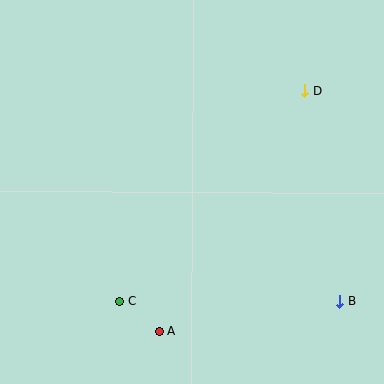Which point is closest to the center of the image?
Point C at (120, 301) is closest to the center.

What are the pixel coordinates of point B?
Point B is at (340, 301).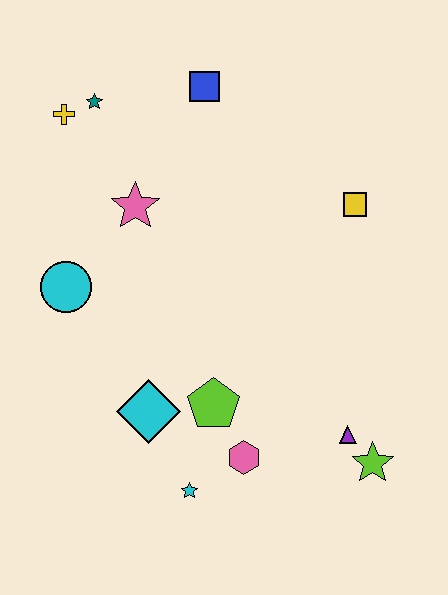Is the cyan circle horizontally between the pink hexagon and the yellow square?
No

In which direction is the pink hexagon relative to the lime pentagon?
The pink hexagon is below the lime pentagon.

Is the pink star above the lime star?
Yes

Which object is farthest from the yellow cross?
The lime star is farthest from the yellow cross.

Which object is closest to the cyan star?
The pink hexagon is closest to the cyan star.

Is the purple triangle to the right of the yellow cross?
Yes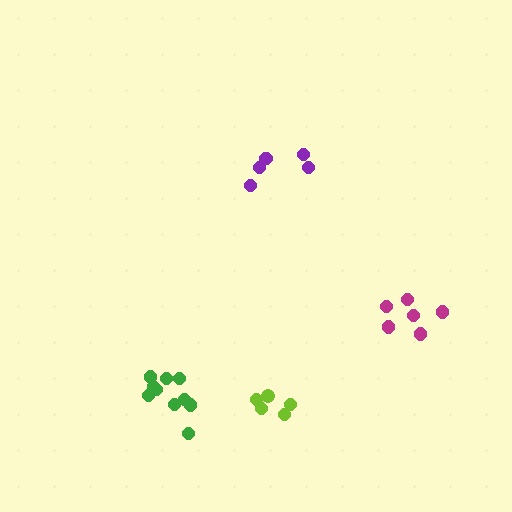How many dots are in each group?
Group 1: 10 dots, Group 2: 5 dots, Group 3: 5 dots, Group 4: 6 dots (26 total).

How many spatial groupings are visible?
There are 4 spatial groupings.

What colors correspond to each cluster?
The clusters are colored: green, purple, lime, magenta.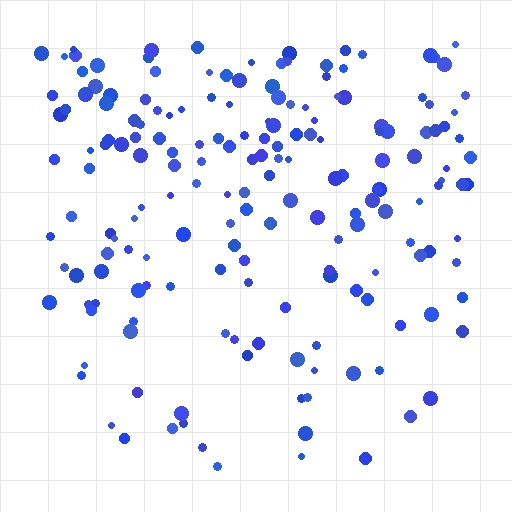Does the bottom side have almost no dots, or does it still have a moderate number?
Still a moderate number, just noticeably fewer than the top.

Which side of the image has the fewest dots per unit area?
The bottom.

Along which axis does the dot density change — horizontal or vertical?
Vertical.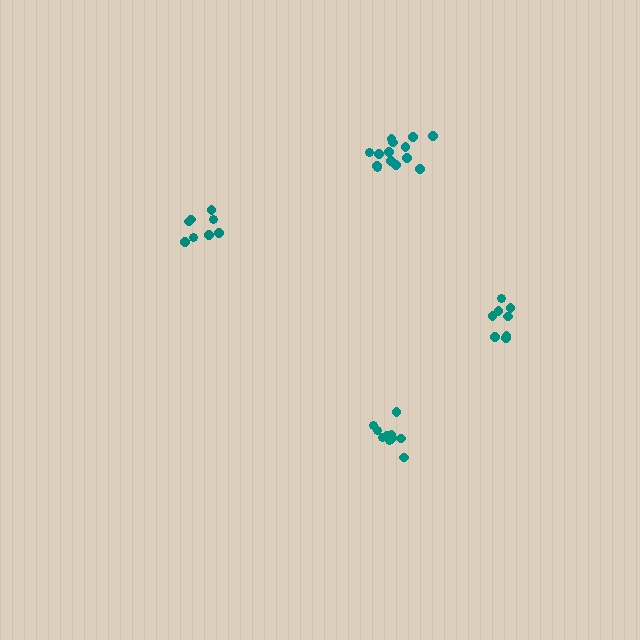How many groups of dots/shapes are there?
There are 4 groups.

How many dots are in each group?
Group 1: 10 dots, Group 2: 8 dots, Group 3: 8 dots, Group 4: 14 dots (40 total).